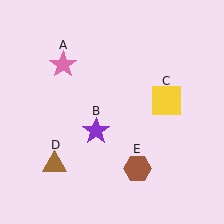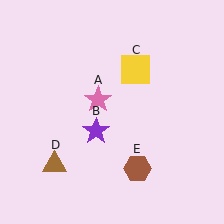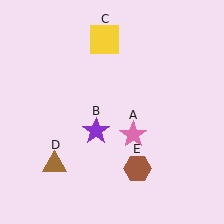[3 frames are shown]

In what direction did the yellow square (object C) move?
The yellow square (object C) moved up and to the left.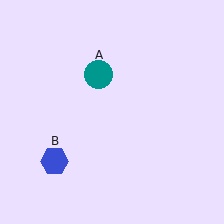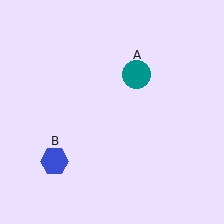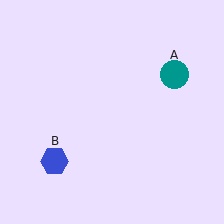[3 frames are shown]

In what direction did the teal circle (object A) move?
The teal circle (object A) moved right.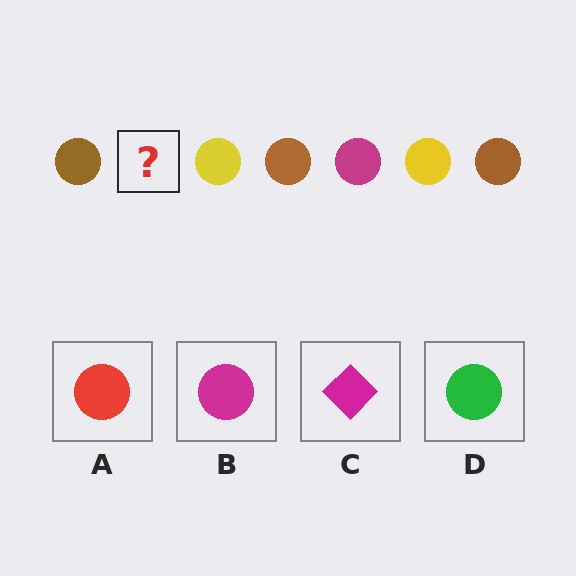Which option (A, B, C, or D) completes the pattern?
B.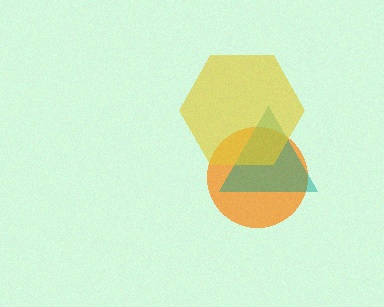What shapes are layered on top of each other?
The layered shapes are: an orange circle, a teal triangle, a yellow hexagon.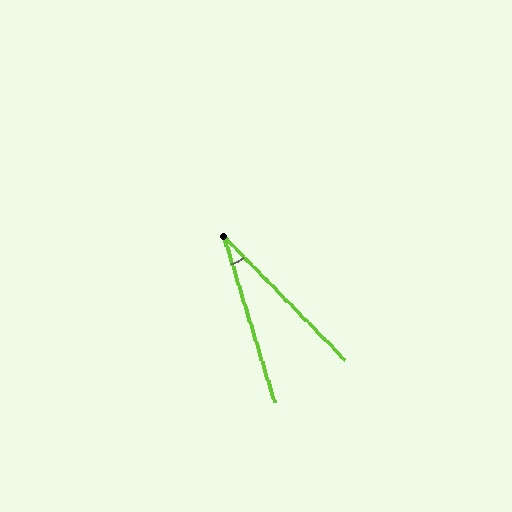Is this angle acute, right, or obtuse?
It is acute.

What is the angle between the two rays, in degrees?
Approximately 28 degrees.